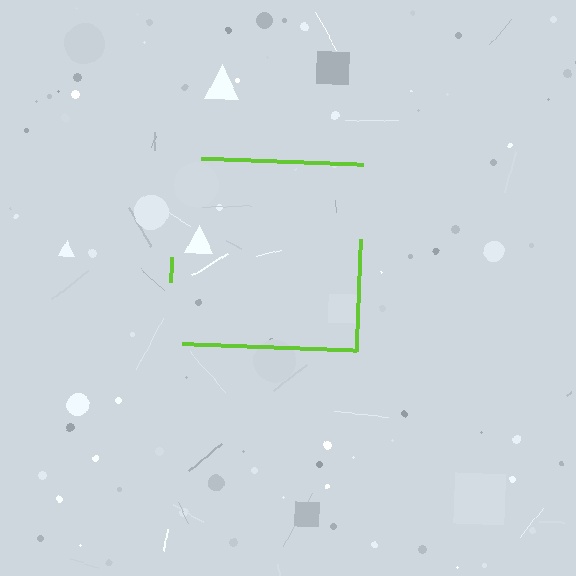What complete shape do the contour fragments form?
The contour fragments form a square.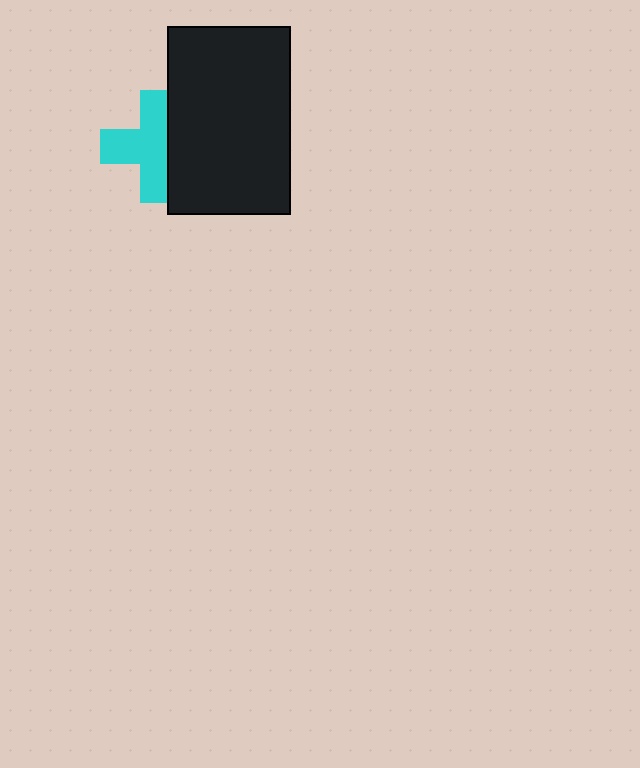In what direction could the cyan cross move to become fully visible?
The cyan cross could move left. That would shift it out from behind the black rectangle entirely.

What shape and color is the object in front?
The object in front is a black rectangle.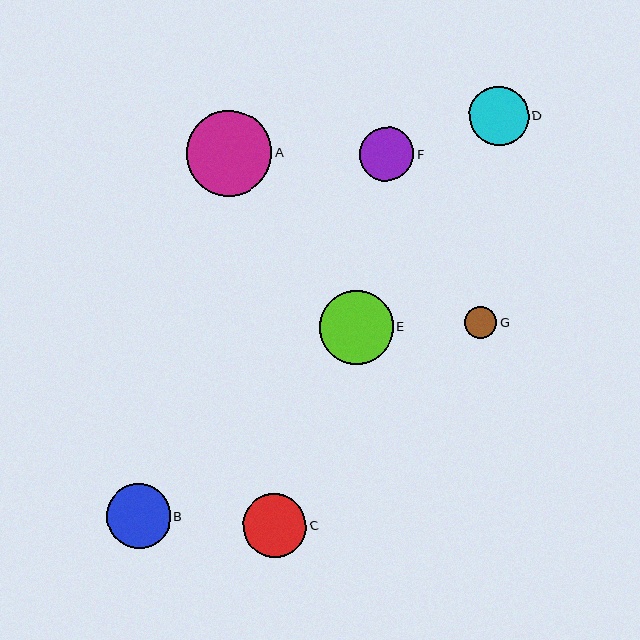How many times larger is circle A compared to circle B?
Circle A is approximately 1.3 times the size of circle B.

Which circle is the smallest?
Circle G is the smallest with a size of approximately 32 pixels.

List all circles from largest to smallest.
From largest to smallest: A, E, B, C, D, F, G.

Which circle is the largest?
Circle A is the largest with a size of approximately 85 pixels.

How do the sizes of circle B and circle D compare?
Circle B and circle D are approximately the same size.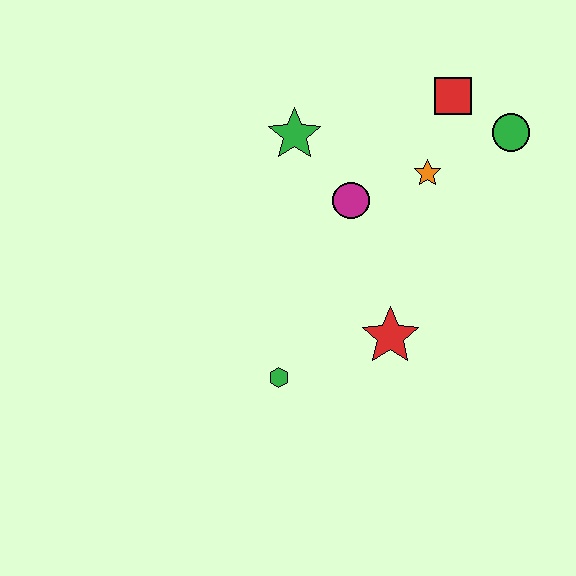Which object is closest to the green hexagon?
The red star is closest to the green hexagon.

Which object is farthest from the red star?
The red square is farthest from the red star.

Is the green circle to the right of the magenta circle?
Yes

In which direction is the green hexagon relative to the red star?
The green hexagon is to the left of the red star.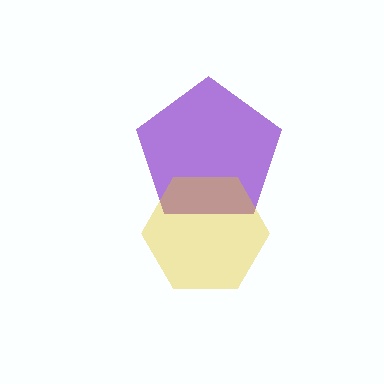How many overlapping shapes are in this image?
There are 2 overlapping shapes in the image.